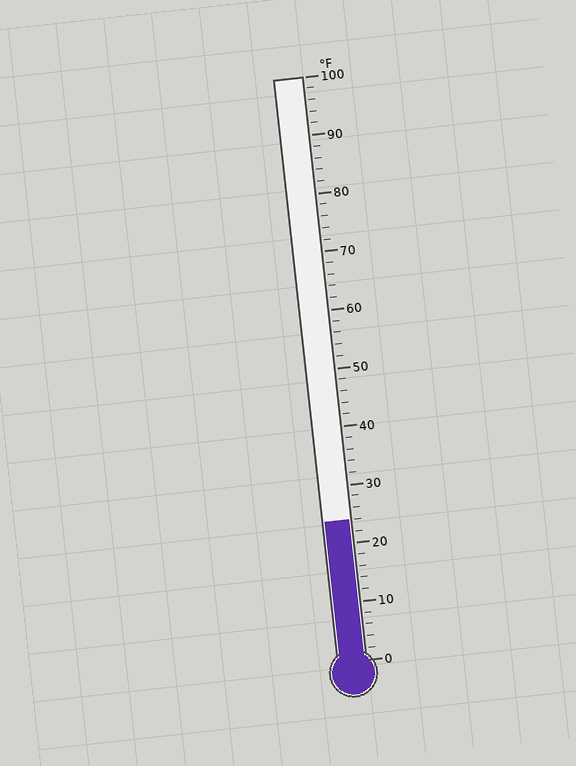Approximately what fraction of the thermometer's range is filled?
The thermometer is filled to approximately 25% of its range.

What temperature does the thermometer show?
The thermometer shows approximately 24°F.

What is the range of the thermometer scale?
The thermometer scale ranges from 0°F to 100°F.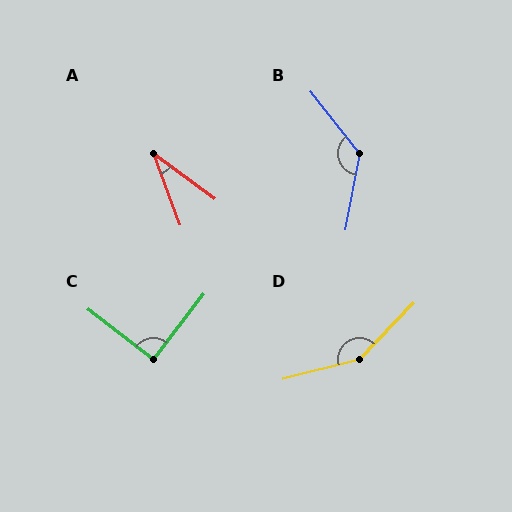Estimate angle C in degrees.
Approximately 90 degrees.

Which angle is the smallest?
A, at approximately 33 degrees.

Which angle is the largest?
D, at approximately 149 degrees.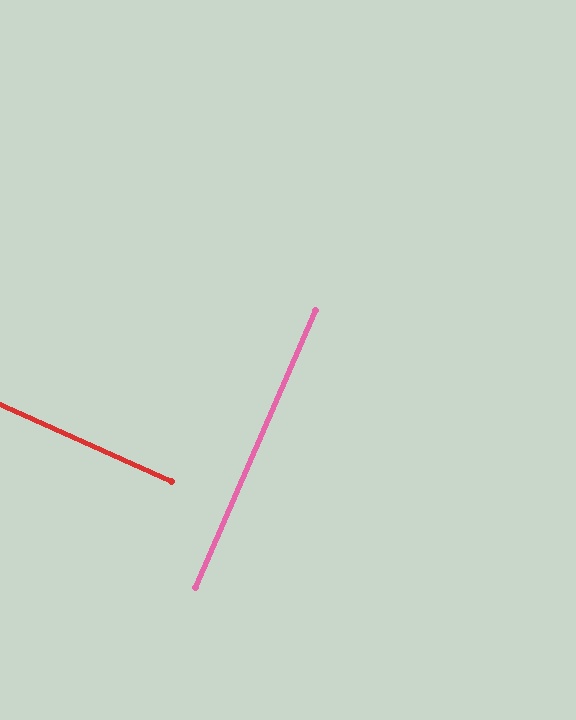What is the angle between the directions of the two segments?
Approximately 89 degrees.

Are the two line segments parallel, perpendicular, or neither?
Perpendicular — they meet at approximately 89°.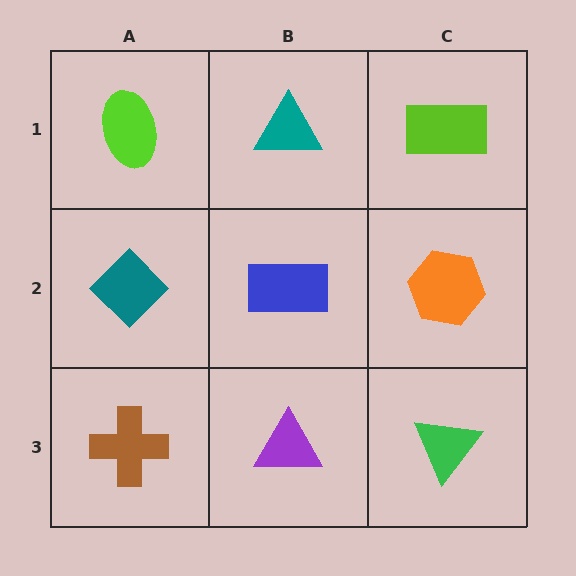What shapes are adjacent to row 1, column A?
A teal diamond (row 2, column A), a teal triangle (row 1, column B).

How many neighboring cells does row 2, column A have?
3.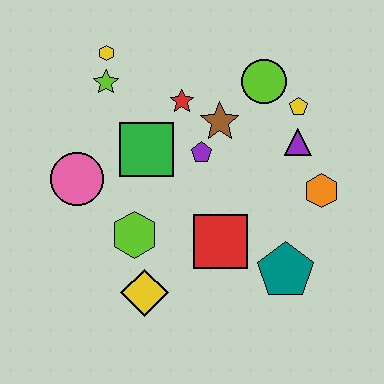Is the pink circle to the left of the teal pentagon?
Yes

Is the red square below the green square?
Yes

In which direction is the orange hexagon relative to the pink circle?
The orange hexagon is to the right of the pink circle.